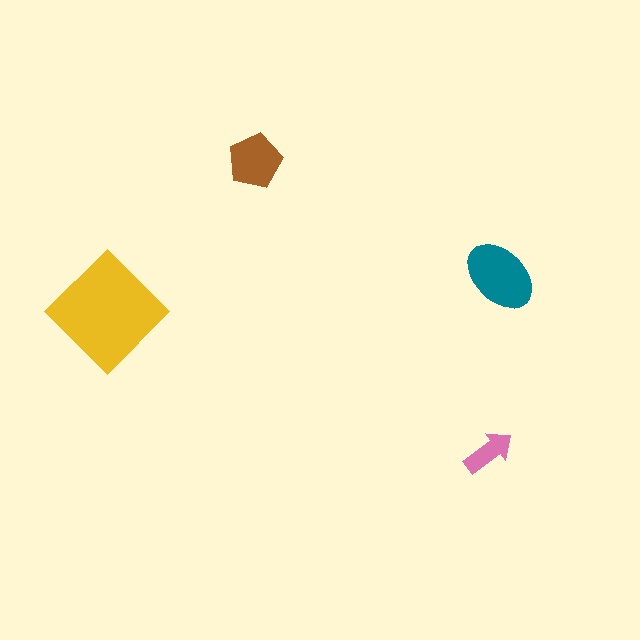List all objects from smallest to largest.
The pink arrow, the brown pentagon, the teal ellipse, the yellow diamond.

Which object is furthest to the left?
The yellow diamond is leftmost.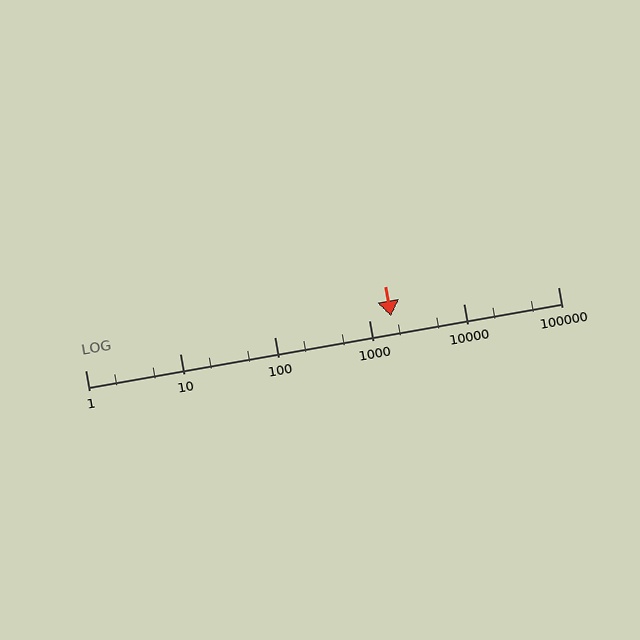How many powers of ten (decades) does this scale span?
The scale spans 5 decades, from 1 to 100000.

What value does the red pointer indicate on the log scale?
The pointer indicates approximately 1700.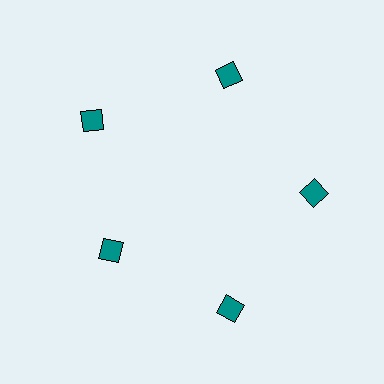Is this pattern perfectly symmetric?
No. The 5 teal diamonds are arranged in a ring, but one element near the 8 o'clock position is pulled inward toward the center, breaking the 5-fold rotational symmetry.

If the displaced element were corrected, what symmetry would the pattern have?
It would have 5-fold rotational symmetry — the pattern would map onto itself every 72 degrees.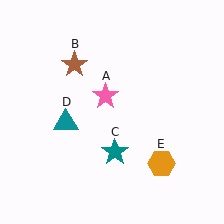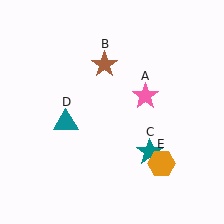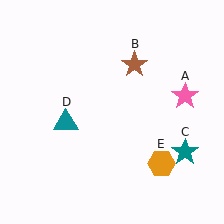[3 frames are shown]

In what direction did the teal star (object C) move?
The teal star (object C) moved right.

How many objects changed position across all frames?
3 objects changed position: pink star (object A), brown star (object B), teal star (object C).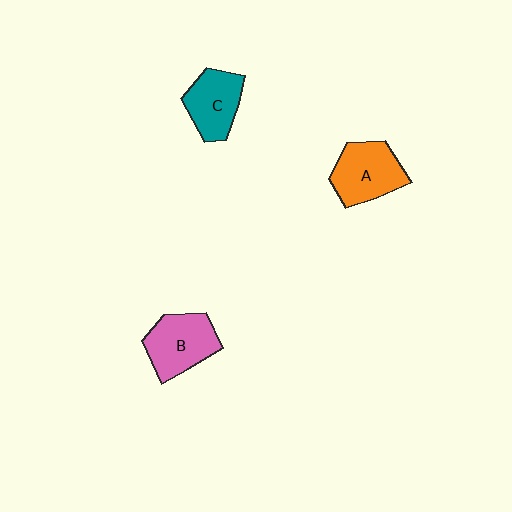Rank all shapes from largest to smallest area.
From largest to smallest: B (pink), A (orange), C (teal).